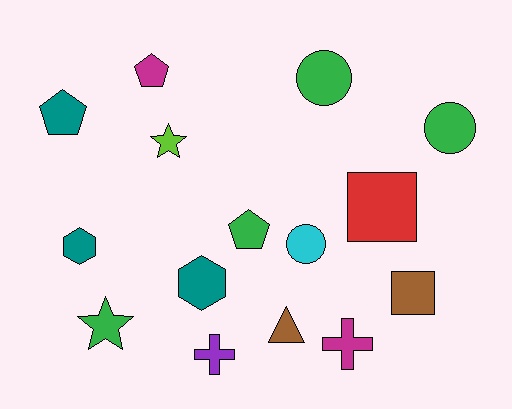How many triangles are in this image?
There is 1 triangle.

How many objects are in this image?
There are 15 objects.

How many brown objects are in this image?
There are 2 brown objects.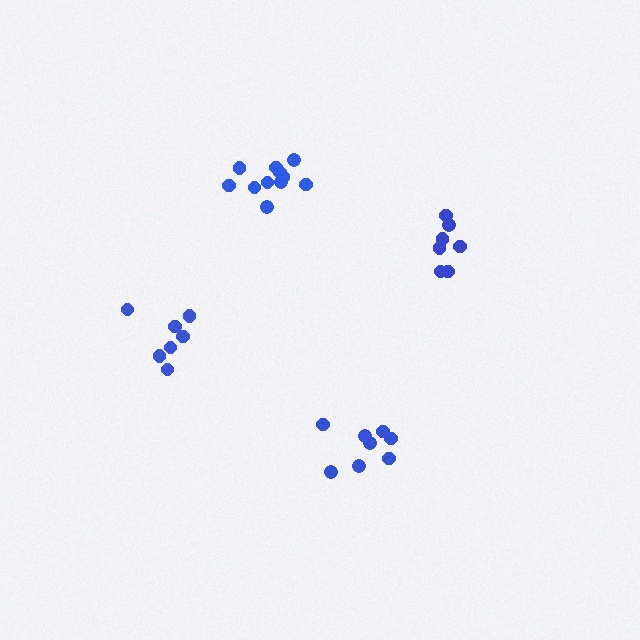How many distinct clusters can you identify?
There are 4 distinct clusters.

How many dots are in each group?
Group 1: 11 dots, Group 2: 7 dots, Group 3: 7 dots, Group 4: 8 dots (33 total).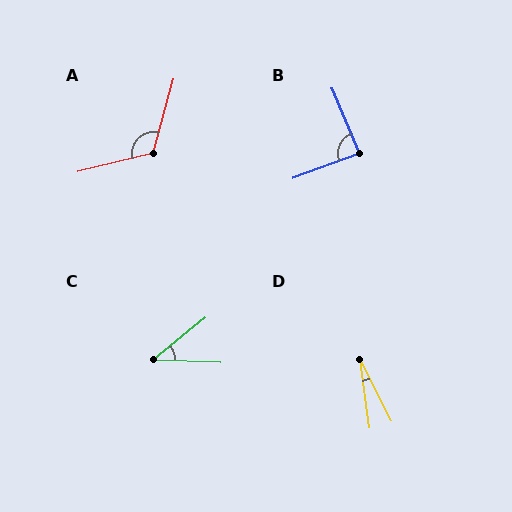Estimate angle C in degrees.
Approximately 41 degrees.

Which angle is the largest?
A, at approximately 119 degrees.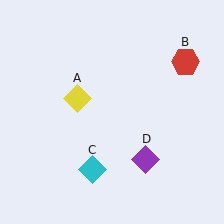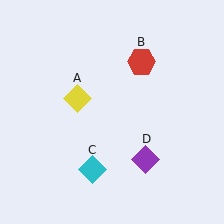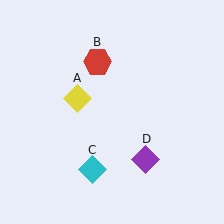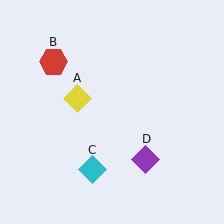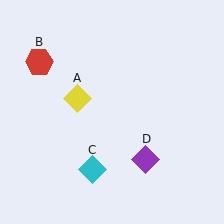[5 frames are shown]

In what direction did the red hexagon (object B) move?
The red hexagon (object B) moved left.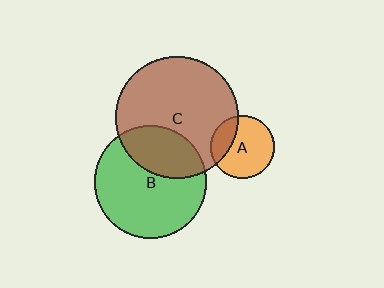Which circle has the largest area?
Circle C (brown).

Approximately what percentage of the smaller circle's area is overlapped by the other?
Approximately 25%.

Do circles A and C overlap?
Yes.